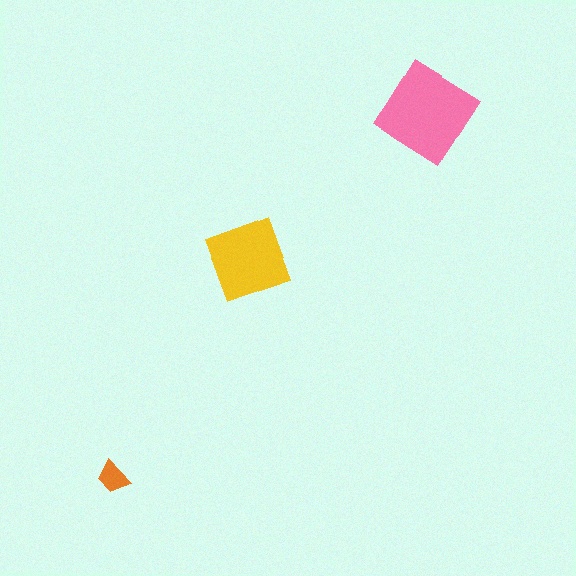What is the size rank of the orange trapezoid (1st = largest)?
3rd.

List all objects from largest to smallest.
The pink diamond, the yellow diamond, the orange trapezoid.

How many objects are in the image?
There are 3 objects in the image.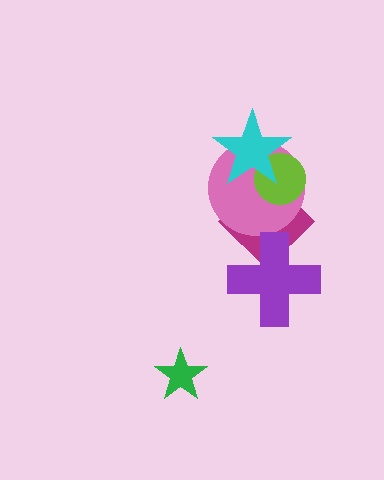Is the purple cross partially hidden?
No, no other shape covers it.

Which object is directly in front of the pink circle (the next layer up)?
The lime circle is directly in front of the pink circle.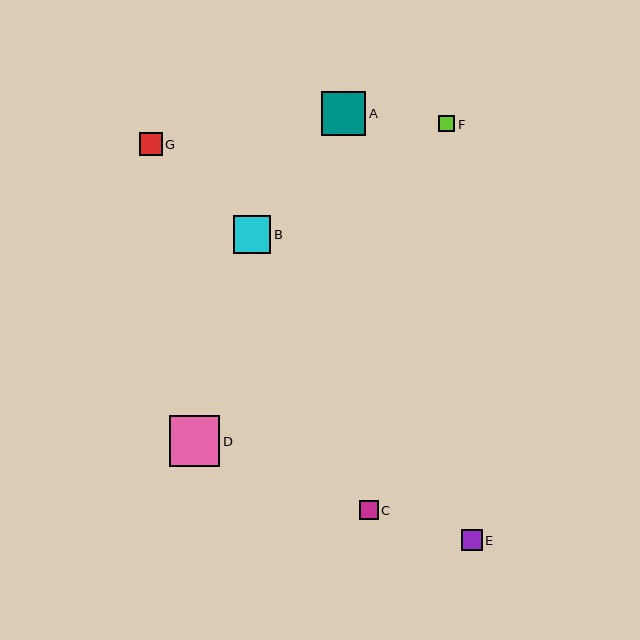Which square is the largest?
Square D is the largest with a size of approximately 50 pixels.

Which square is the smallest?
Square F is the smallest with a size of approximately 16 pixels.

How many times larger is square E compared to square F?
Square E is approximately 1.3 times the size of square F.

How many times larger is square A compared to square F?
Square A is approximately 2.8 times the size of square F.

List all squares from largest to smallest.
From largest to smallest: D, A, B, G, E, C, F.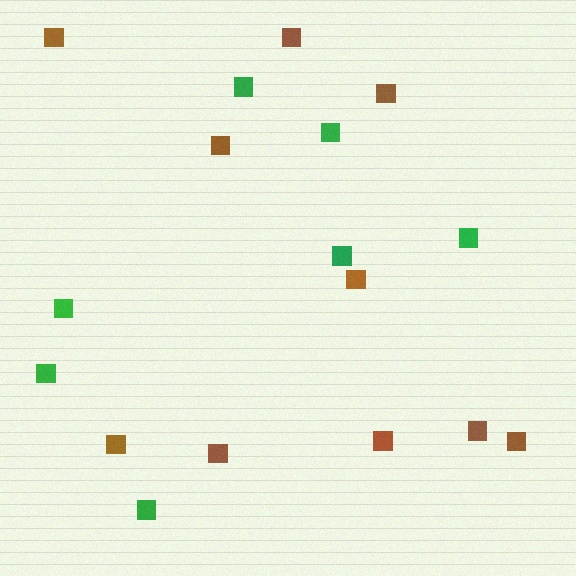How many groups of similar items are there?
There are 2 groups: one group of brown squares (10) and one group of green squares (7).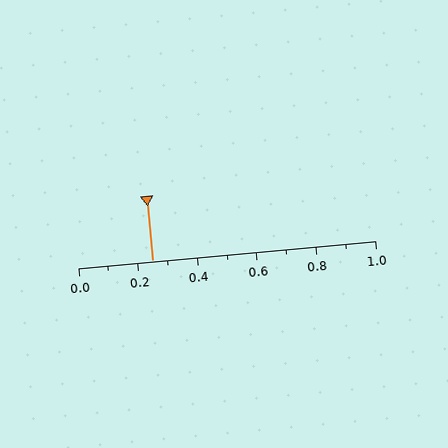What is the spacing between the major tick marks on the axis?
The major ticks are spaced 0.2 apart.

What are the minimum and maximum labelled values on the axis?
The axis runs from 0.0 to 1.0.